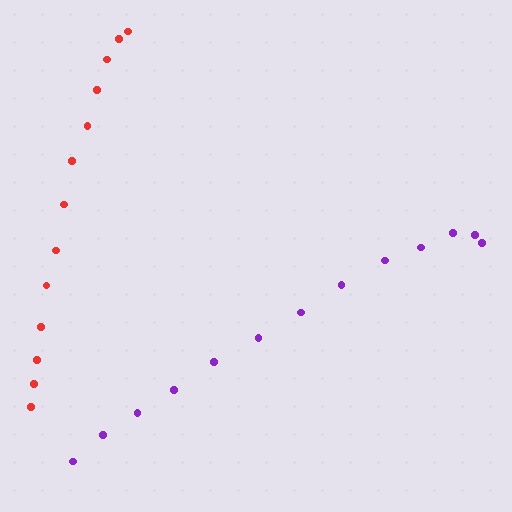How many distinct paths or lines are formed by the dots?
There are 2 distinct paths.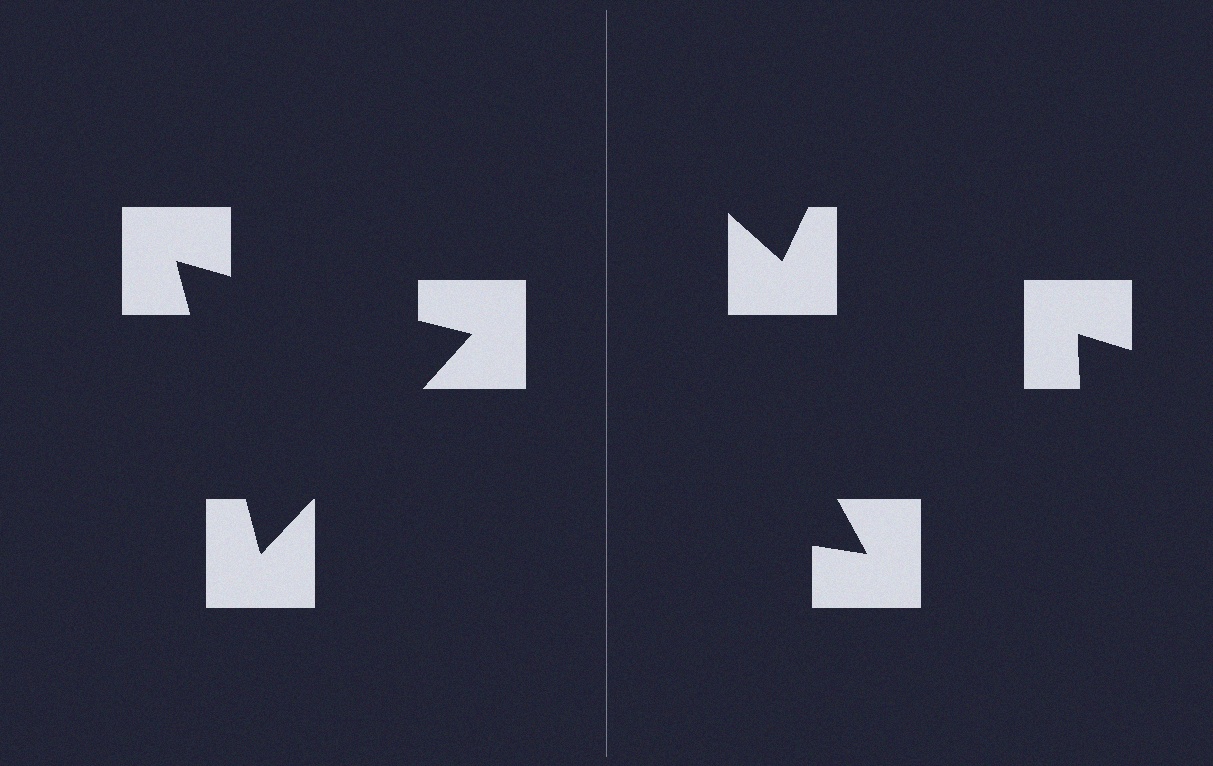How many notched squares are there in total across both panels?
6 — 3 on each side.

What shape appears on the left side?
An illusory triangle.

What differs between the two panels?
The notched squares are positioned identically on both sides; only the wedge orientations differ. On the left they align to a triangle; on the right they are misaligned.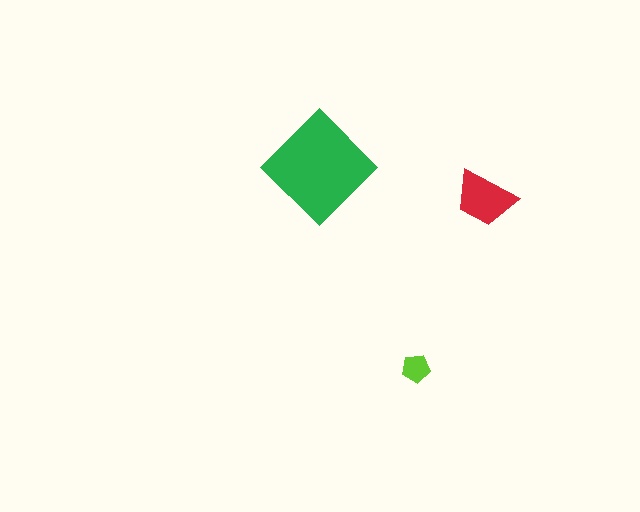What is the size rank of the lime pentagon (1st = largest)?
3rd.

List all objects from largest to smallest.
The green diamond, the red trapezoid, the lime pentagon.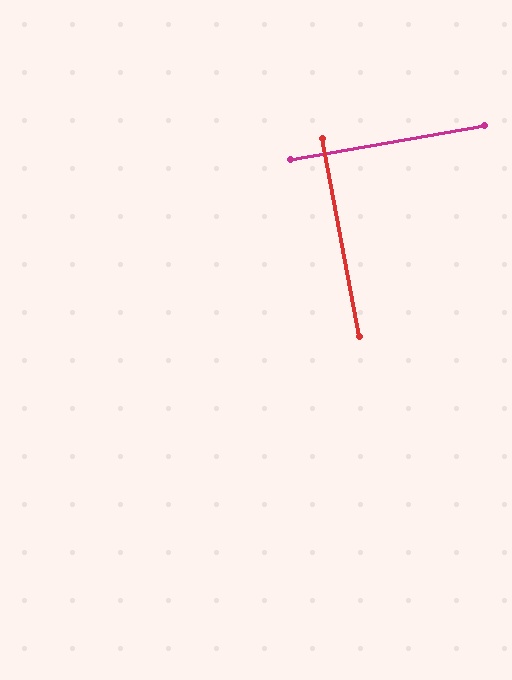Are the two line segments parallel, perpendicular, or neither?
Perpendicular — they meet at approximately 89°.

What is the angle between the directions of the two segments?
Approximately 89 degrees.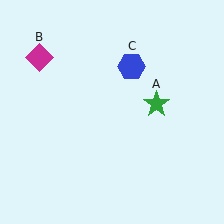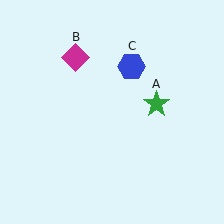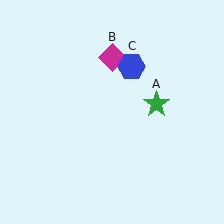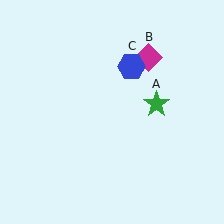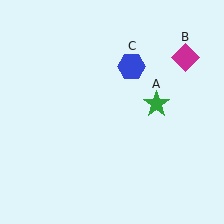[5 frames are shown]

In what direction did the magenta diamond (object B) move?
The magenta diamond (object B) moved right.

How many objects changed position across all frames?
1 object changed position: magenta diamond (object B).